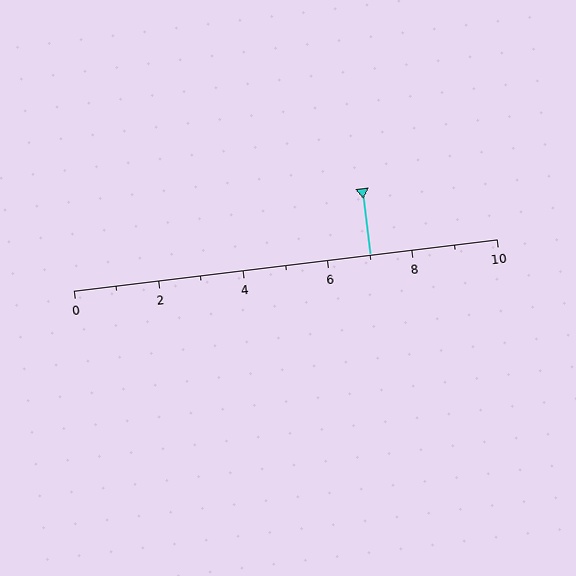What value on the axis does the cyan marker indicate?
The marker indicates approximately 7.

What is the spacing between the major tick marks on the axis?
The major ticks are spaced 2 apart.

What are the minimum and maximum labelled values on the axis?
The axis runs from 0 to 10.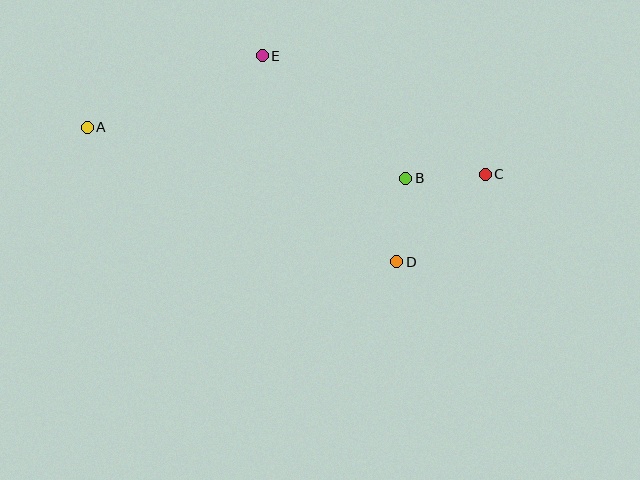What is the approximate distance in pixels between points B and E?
The distance between B and E is approximately 189 pixels.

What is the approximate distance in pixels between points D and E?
The distance between D and E is approximately 246 pixels.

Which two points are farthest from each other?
Points A and C are farthest from each other.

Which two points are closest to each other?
Points B and C are closest to each other.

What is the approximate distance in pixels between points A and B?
The distance between A and B is approximately 323 pixels.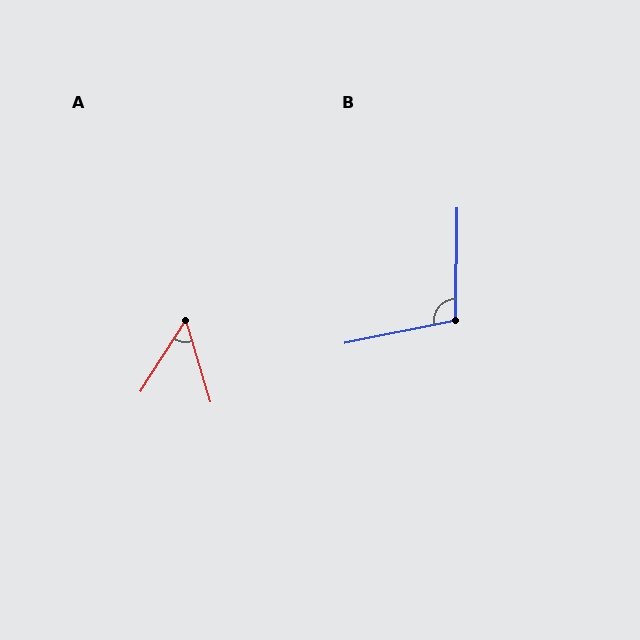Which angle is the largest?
B, at approximately 102 degrees.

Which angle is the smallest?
A, at approximately 49 degrees.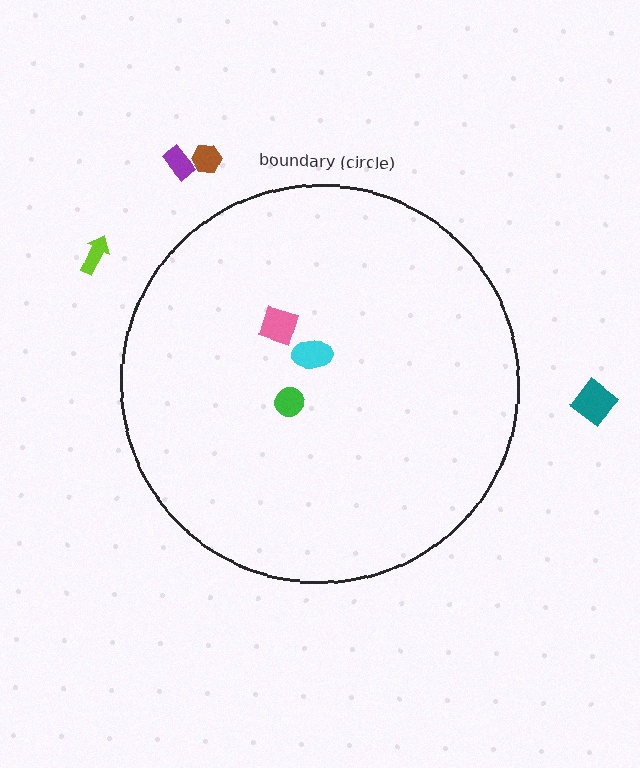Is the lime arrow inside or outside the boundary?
Outside.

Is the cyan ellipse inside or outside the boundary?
Inside.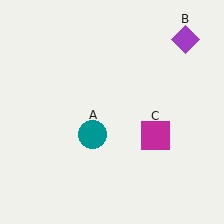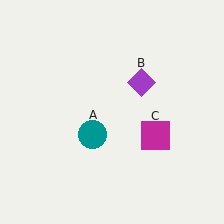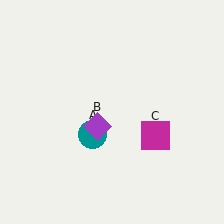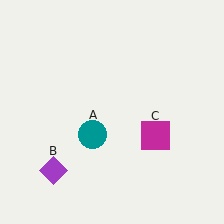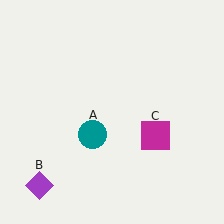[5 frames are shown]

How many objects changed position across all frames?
1 object changed position: purple diamond (object B).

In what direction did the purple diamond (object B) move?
The purple diamond (object B) moved down and to the left.